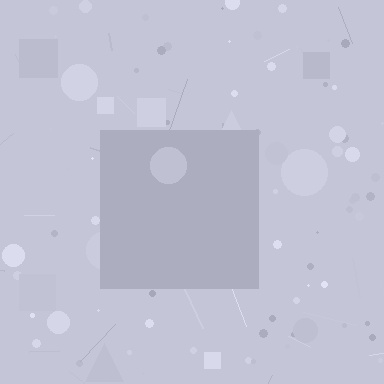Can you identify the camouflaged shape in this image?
The camouflaged shape is a square.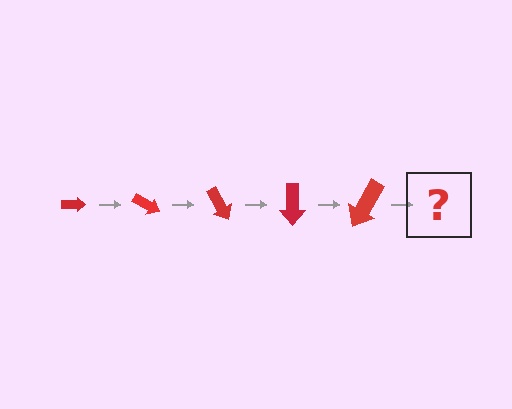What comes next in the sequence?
The next element should be an arrow, larger than the previous one and rotated 150 degrees from the start.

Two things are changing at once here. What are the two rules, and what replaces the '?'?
The two rules are that the arrow grows larger each step and it rotates 30 degrees each step. The '?' should be an arrow, larger than the previous one and rotated 150 degrees from the start.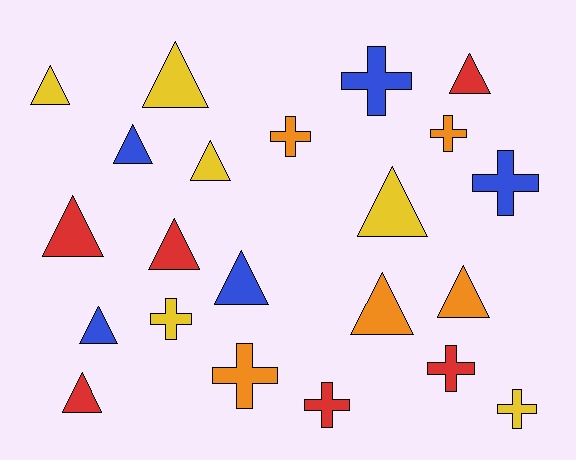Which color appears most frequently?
Red, with 6 objects.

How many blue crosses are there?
There are 2 blue crosses.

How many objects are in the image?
There are 22 objects.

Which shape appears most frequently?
Triangle, with 13 objects.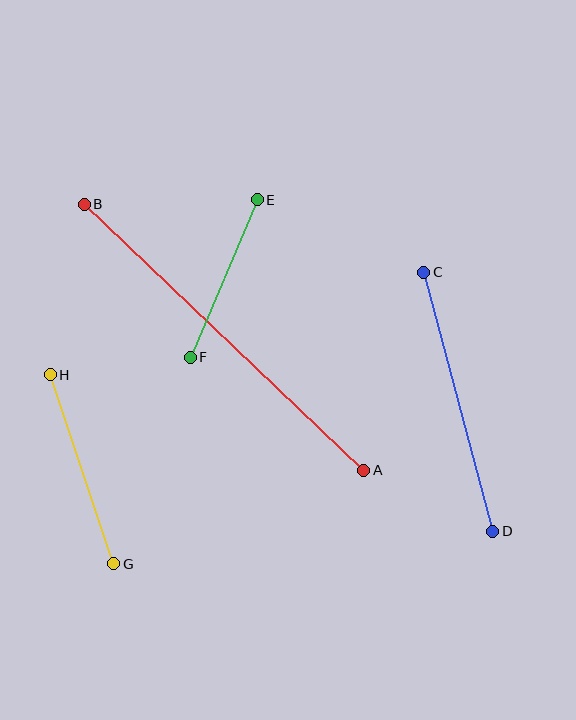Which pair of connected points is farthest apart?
Points A and B are farthest apart.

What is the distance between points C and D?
The distance is approximately 268 pixels.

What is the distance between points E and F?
The distance is approximately 171 pixels.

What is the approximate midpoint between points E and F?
The midpoint is at approximately (224, 278) pixels.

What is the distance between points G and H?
The distance is approximately 200 pixels.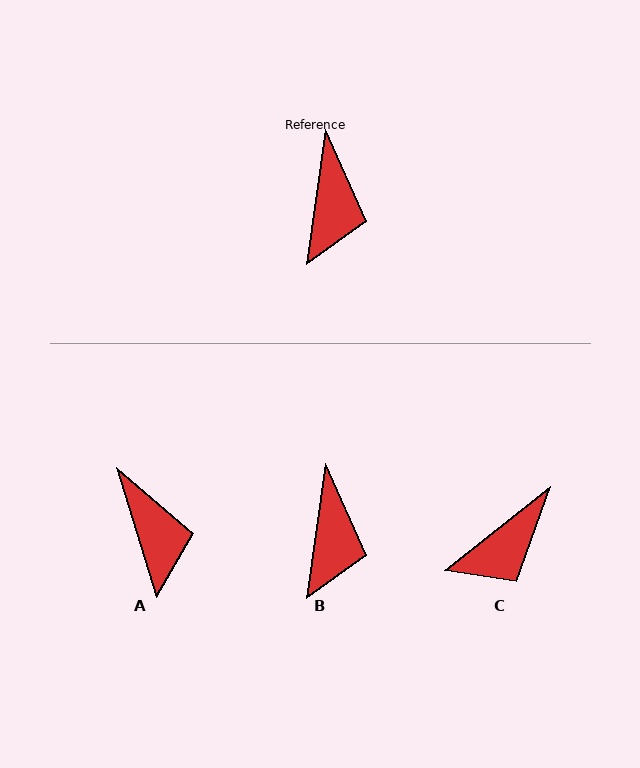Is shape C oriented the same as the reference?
No, it is off by about 44 degrees.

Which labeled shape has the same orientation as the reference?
B.